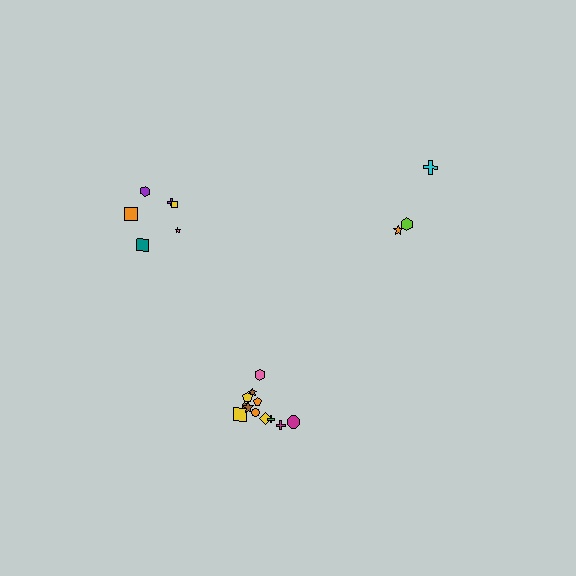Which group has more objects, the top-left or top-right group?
The top-left group.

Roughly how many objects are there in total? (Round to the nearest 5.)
Roughly 20 objects in total.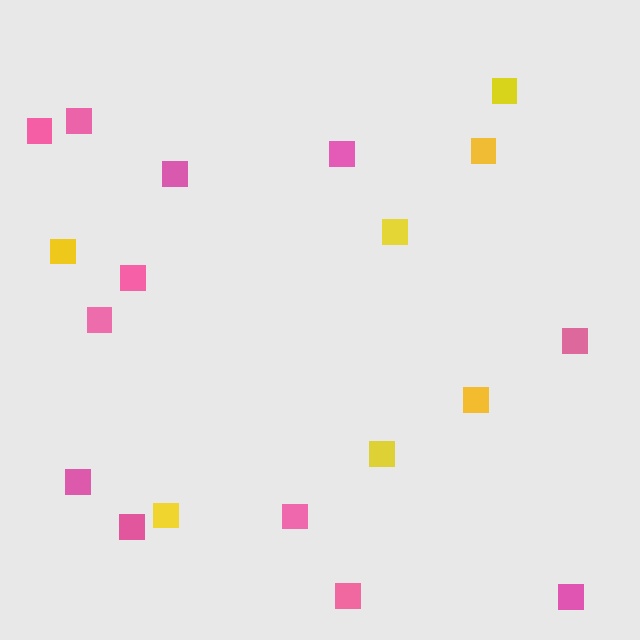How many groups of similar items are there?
There are 2 groups: one group of yellow squares (7) and one group of pink squares (12).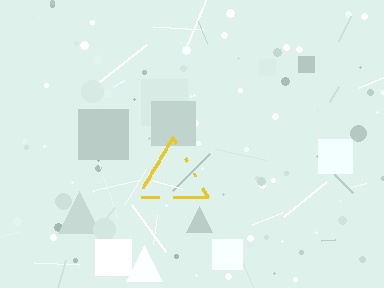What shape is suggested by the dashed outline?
The dashed outline suggests a triangle.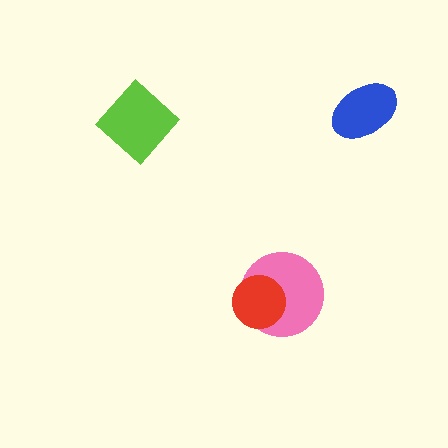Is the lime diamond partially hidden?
No, no other shape covers it.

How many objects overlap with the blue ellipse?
0 objects overlap with the blue ellipse.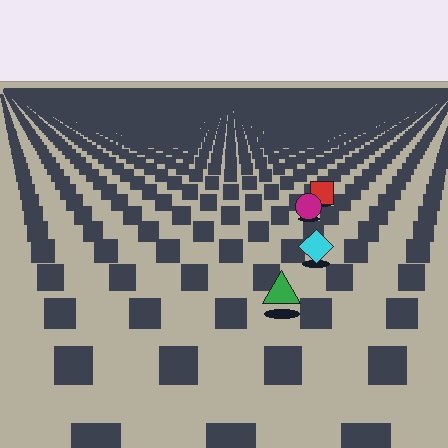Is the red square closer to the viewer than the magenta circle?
No. The magenta circle is closer — you can tell from the texture gradient: the ground texture is coarser near it.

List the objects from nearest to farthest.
From nearest to farthest: the green triangle, the cyan diamond, the magenta circle, the red square.